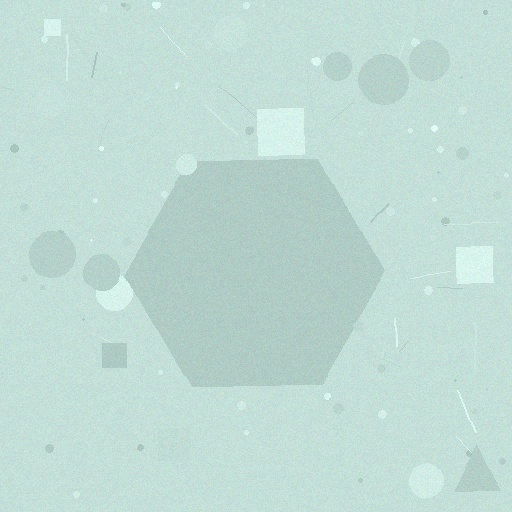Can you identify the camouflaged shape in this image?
The camouflaged shape is a hexagon.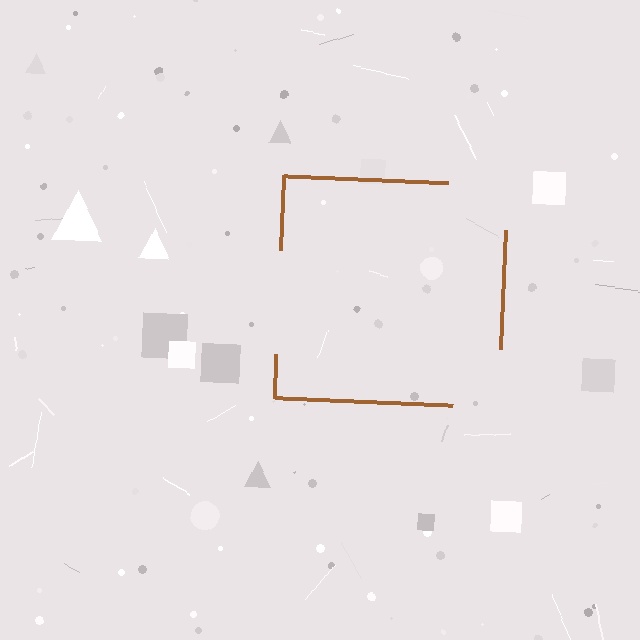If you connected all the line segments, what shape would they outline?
They would outline a square.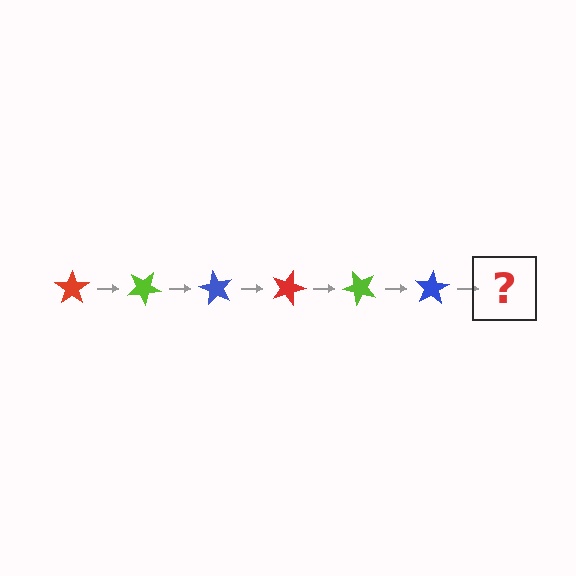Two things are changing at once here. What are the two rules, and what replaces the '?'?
The two rules are that it rotates 30 degrees each step and the color cycles through red, lime, and blue. The '?' should be a red star, rotated 180 degrees from the start.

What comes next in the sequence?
The next element should be a red star, rotated 180 degrees from the start.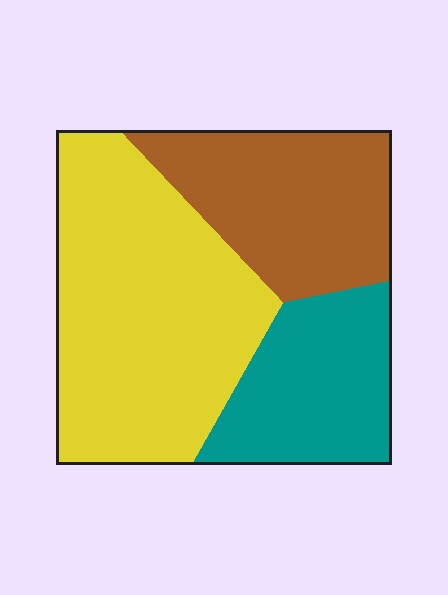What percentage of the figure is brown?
Brown takes up about one quarter (1/4) of the figure.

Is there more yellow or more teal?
Yellow.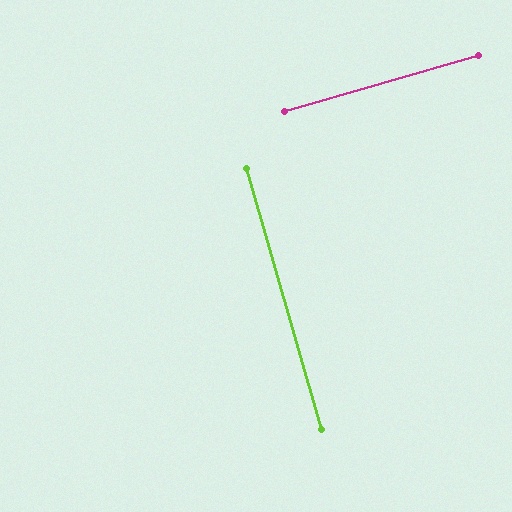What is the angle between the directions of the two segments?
Approximately 90 degrees.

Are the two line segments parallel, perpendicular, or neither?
Perpendicular — they meet at approximately 90°.